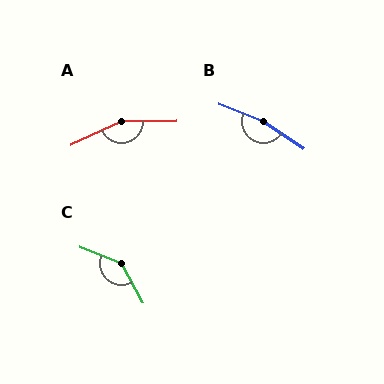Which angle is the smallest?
C, at approximately 140 degrees.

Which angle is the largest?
B, at approximately 168 degrees.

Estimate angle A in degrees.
Approximately 156 degrees.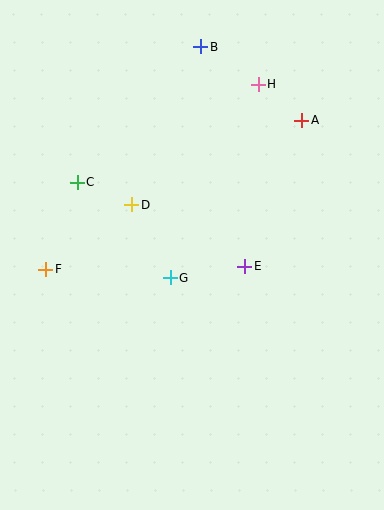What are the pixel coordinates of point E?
Point E is at (245, 266).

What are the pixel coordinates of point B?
Point B is at (200, 47).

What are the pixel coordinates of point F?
Point F is at (46, 270).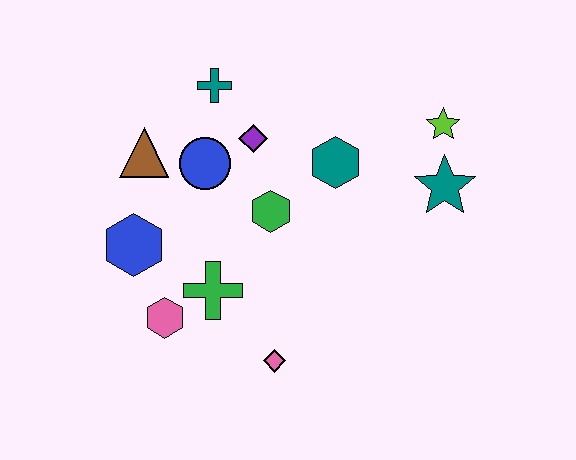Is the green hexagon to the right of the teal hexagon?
No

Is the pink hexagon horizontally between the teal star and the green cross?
No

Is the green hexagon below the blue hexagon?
No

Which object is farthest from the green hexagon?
The lime star is farthest from the green hexagon.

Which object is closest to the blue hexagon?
The pink hexagon is closest to the blue hexagon.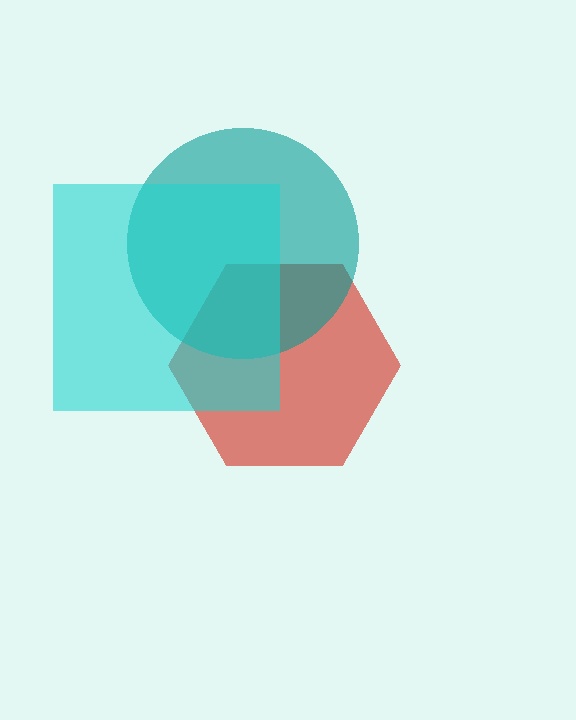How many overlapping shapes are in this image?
There are 3 overlapping shapes in the image.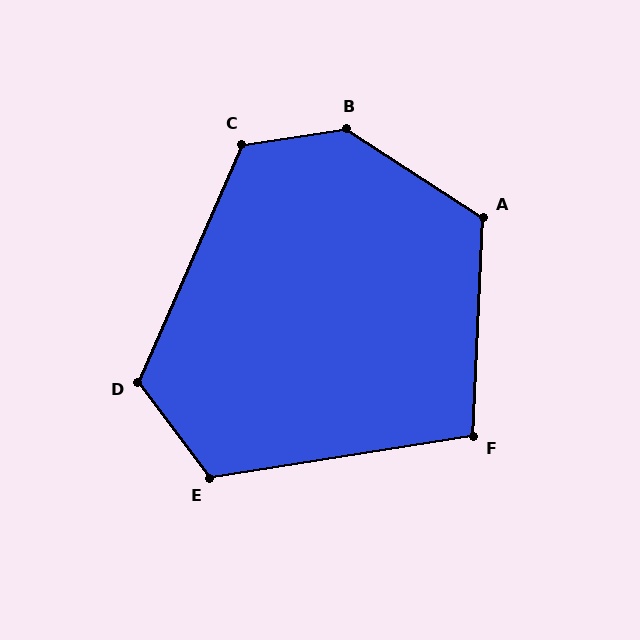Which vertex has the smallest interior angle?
F, at approximately 101 degrees.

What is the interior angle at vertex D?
Approximately 120 degrees (obtuse).